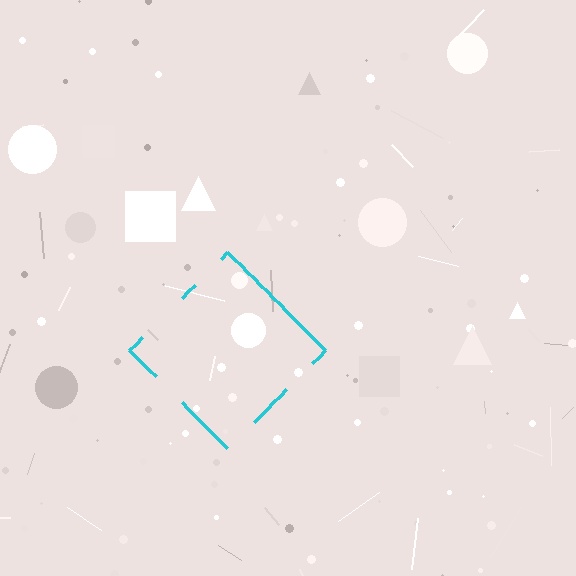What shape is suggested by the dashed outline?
The dashed outline suggests a diamond.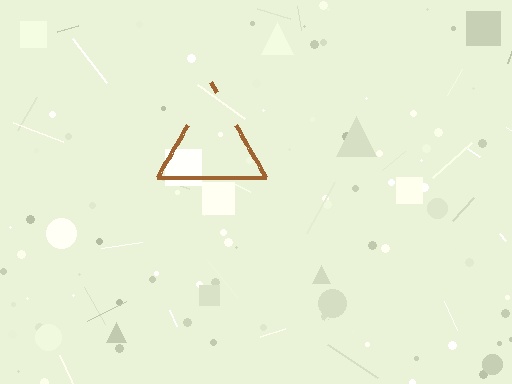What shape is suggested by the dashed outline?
The dashed outline suggests a triangle.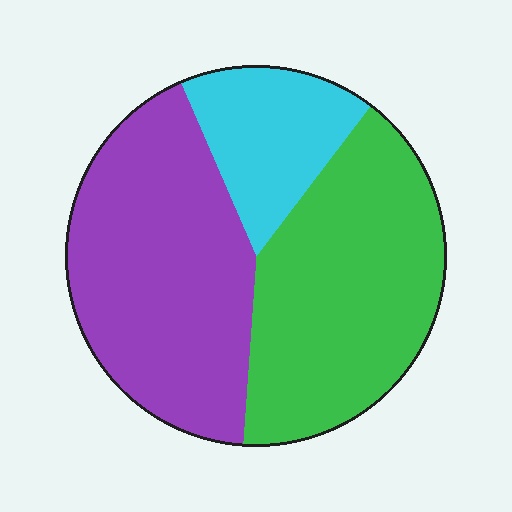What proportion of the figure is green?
Green covers about 40% of the figure.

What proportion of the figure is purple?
Purple takes up about two fifths (2/5) of the figure.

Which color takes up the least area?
Cyan, at roughly 15%.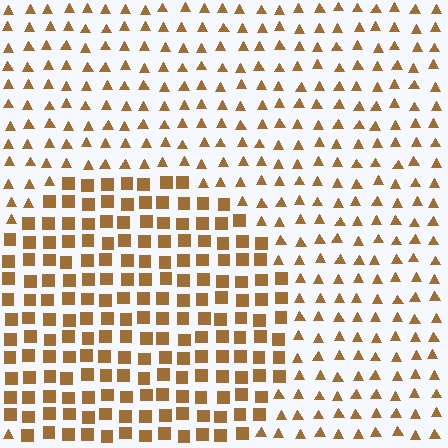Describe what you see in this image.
The image is filled with small brown elements arranged in a uniform grid. A circle-shaped region contains squares, while the surrounding area contains triangles. The boundary is defined purely by the change in element shape.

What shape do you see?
I see a circle.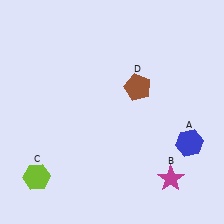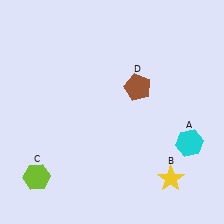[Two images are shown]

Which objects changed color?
A changed from blue to cyan. B changed from magenta to yellow.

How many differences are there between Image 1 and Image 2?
There are 2 differences between the two images.